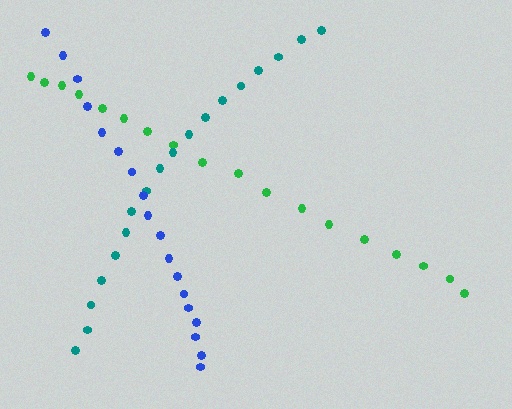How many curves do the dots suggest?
There are 3 distinct paths.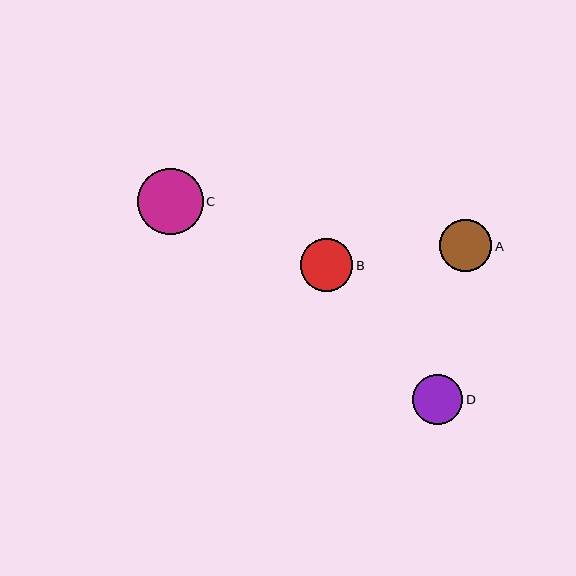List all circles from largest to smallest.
From largest to smallest: C, B, A, D.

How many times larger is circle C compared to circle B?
Circle C is approximately 1.2 times the size of circle B.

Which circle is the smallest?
Circle D is the smallest with a size of approximately 50 pixels.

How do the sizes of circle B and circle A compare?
Circle B and circle A are approximately the same size.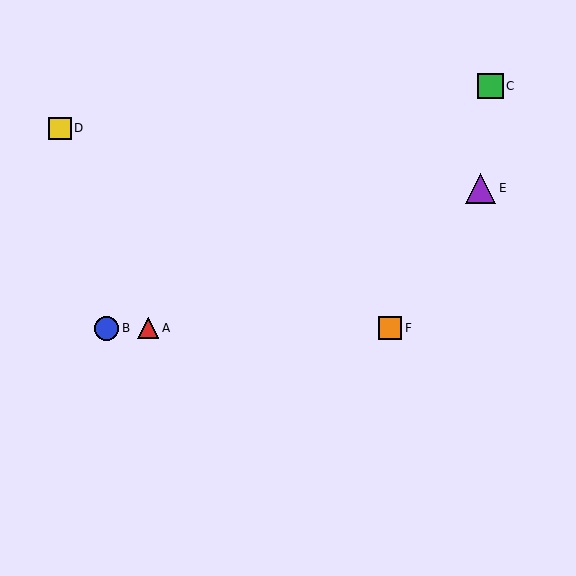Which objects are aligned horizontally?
Objects A, B, F are aligned horizontally.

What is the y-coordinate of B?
Object B is at y≈328.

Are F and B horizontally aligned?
Yes, both are at y≈328.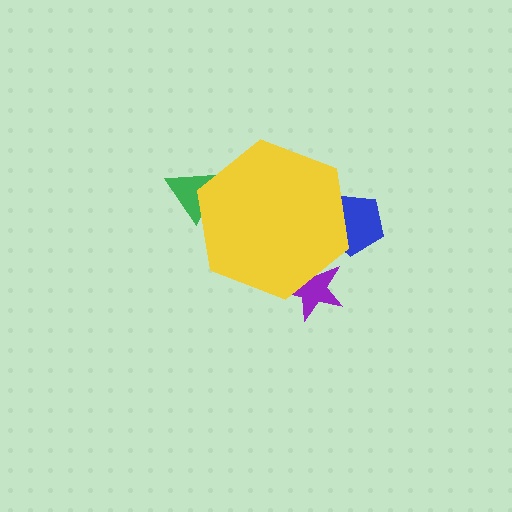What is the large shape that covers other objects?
A yellow hexagon.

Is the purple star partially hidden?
Yes, the purple star is partially hidden behind the yellow hexagon.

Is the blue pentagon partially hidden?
Yes, the blue pentagon is partially hidden behind the yellow hexagon.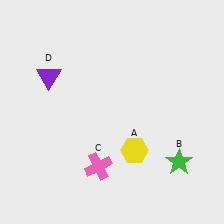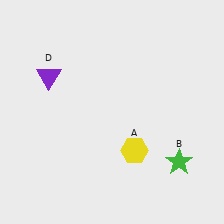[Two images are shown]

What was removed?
The pink cross (C) was removed in Image 2.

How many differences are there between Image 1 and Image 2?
There is 1 difference between the two images.